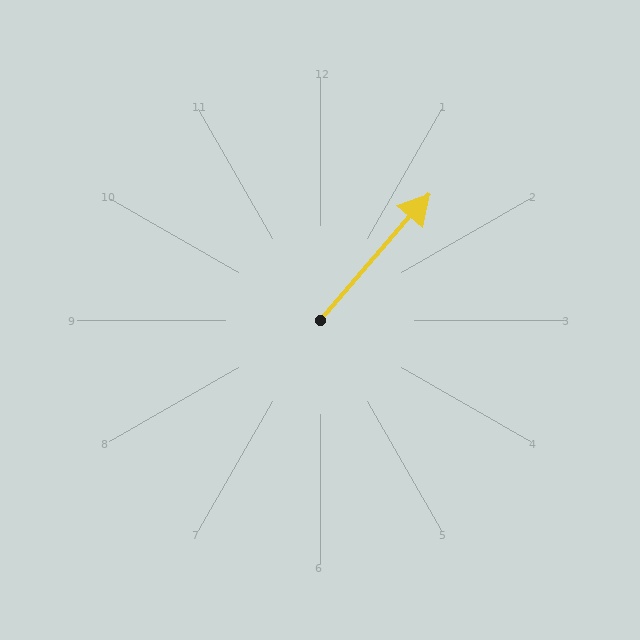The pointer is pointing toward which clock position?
Roughly 1 o'clock.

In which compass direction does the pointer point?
Northeast.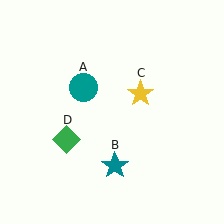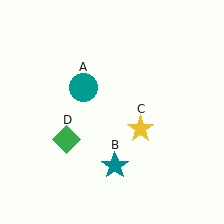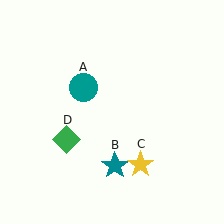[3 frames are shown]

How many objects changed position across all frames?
1 object changed position: yellow star (object C).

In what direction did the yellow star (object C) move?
The yellow star (object C) moved down.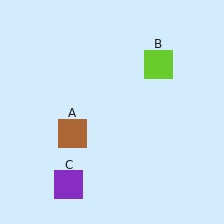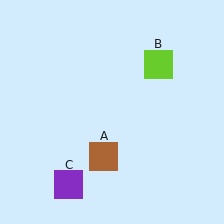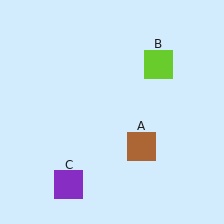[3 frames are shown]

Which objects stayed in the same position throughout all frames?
Lime square (object B) and purple square (object C) remained stationary.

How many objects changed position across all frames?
1 object changed position: brown square (object A).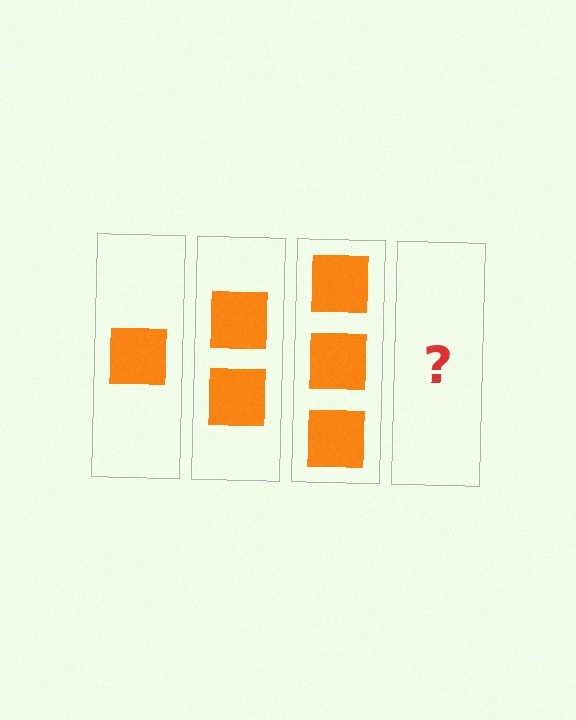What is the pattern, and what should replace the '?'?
The pattern is that each step adds one more square. The '?' should be 4 squares.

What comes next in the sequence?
The next element should be 4 squares.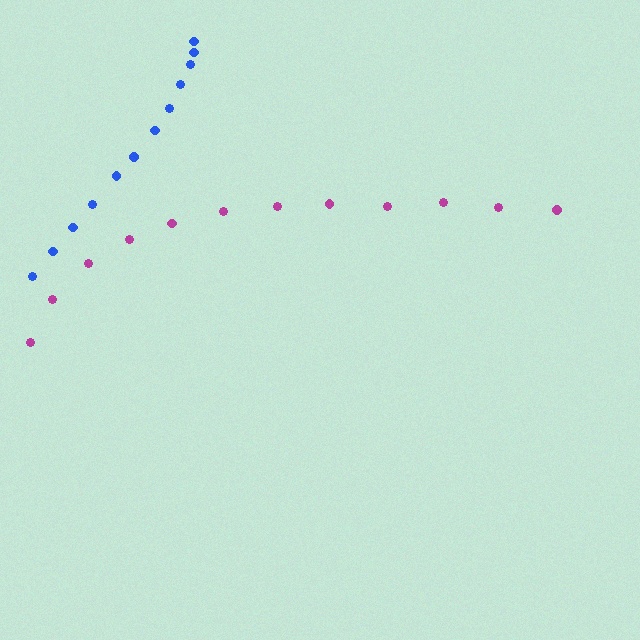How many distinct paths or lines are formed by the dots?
There are 2 distinct paths.